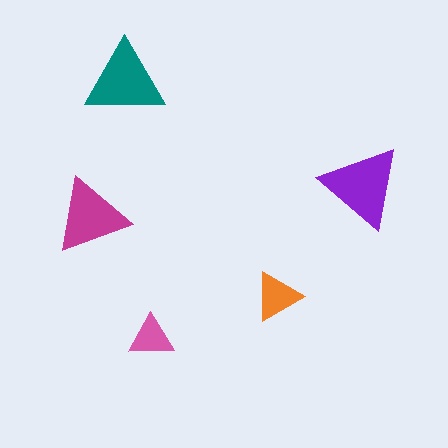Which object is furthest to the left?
The magenta triangle is leftmost.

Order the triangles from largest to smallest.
the purple one, the teal one, the magenta one, the orange one, the pink one.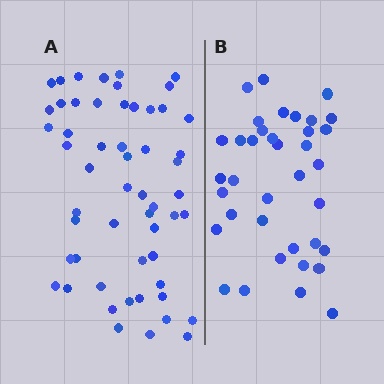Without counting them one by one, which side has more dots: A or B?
Region A (the left region) has more dots.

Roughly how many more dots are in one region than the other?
Region A has approximately 20 more dots than region B.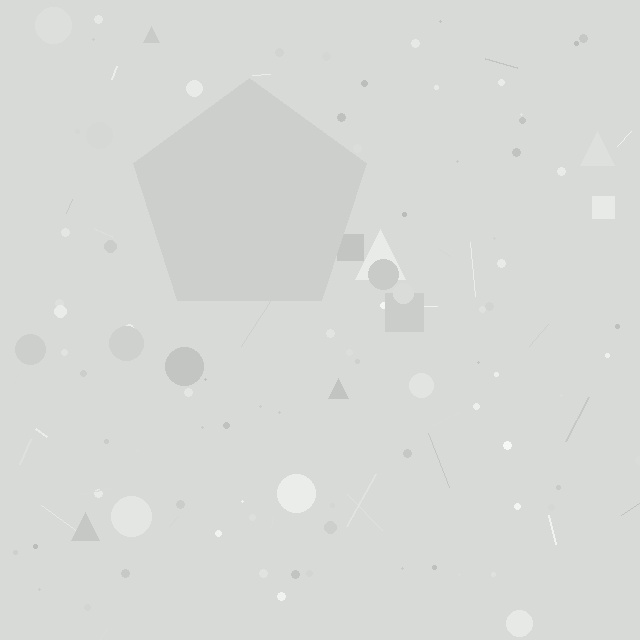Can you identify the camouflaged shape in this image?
The camouflaged shape is a pentagon.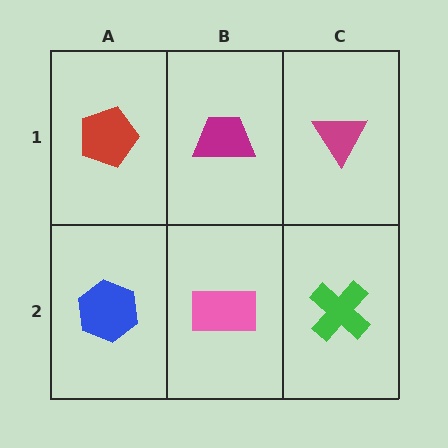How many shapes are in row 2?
3 shapes.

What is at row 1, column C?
A magenta triangle.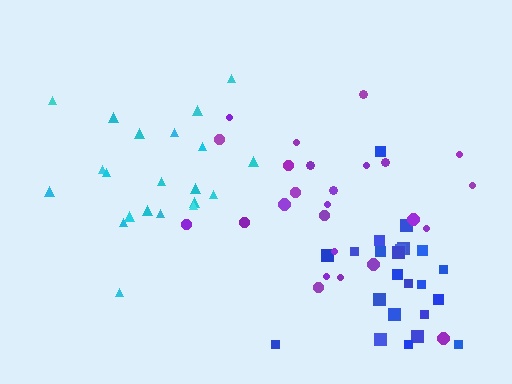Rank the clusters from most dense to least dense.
blue, cyan, purple.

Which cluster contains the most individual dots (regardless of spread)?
Purple (25).